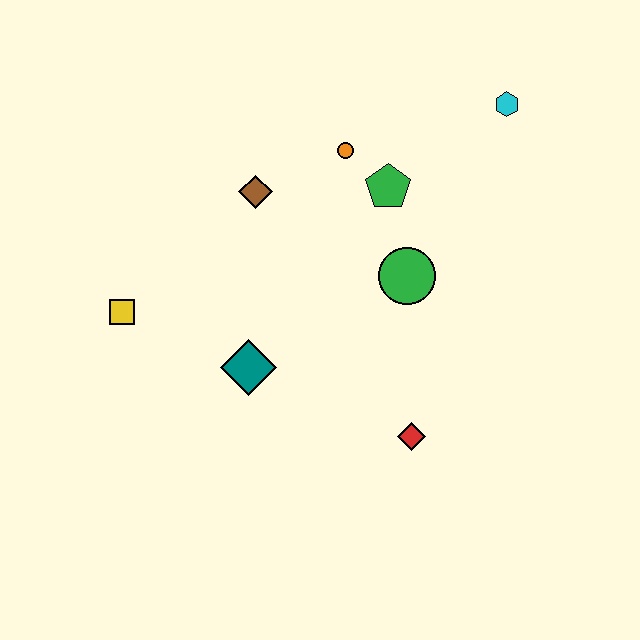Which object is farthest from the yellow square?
The cyan hexagon is farthest from the yellow square.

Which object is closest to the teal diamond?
The yellow square is closest to the teal diamond.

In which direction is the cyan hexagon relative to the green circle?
The cyan hexagon is above the green circle.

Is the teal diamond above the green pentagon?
No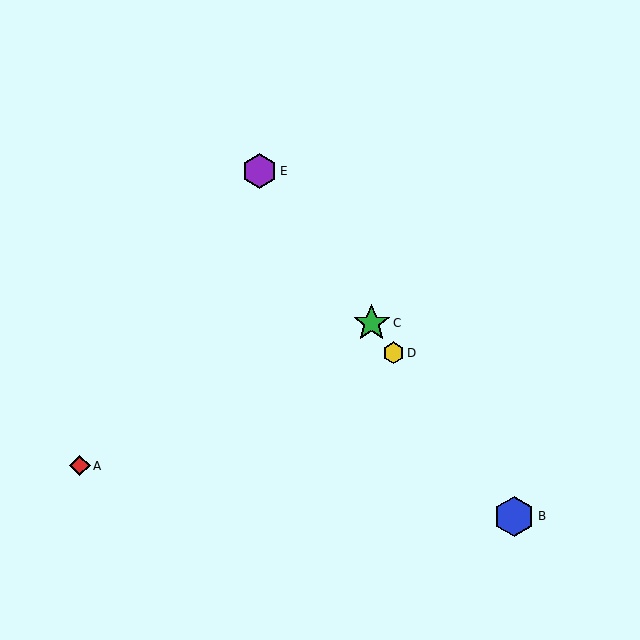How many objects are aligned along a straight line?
4 objects (B, C, D, E) are aligned along a straight line.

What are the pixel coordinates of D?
Object D is at (394, 353).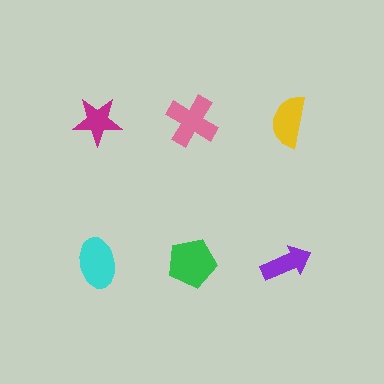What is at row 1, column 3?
A yellow semicircle.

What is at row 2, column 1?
A cyan ellipse.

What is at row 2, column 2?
A green pentagon.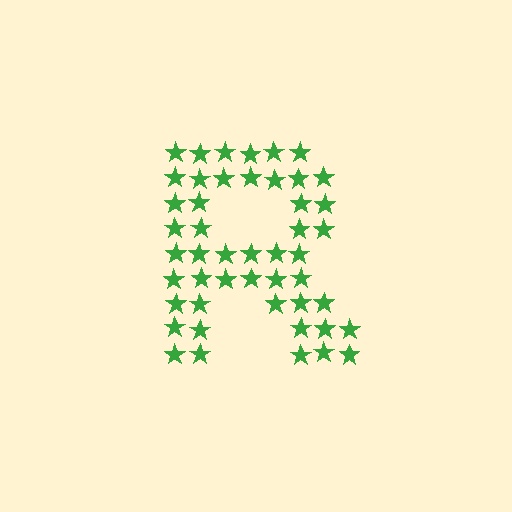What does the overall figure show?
The overall figure shows the letter R.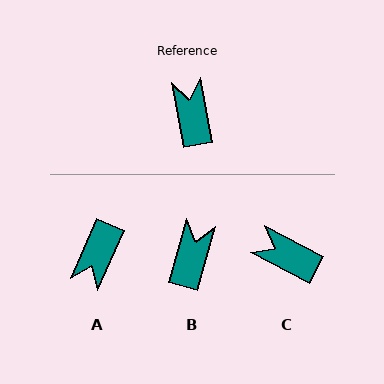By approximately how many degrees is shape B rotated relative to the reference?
Approximately 25 degrees clockwise.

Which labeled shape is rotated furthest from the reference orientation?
A, about 146 degrees away.